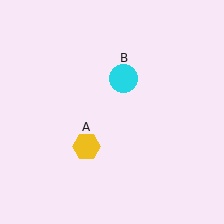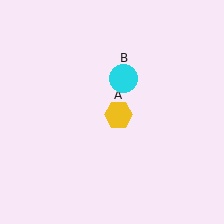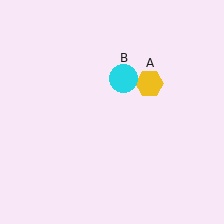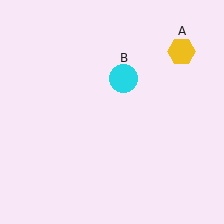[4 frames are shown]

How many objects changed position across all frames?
1 object changed position: yellow hexagon (object A).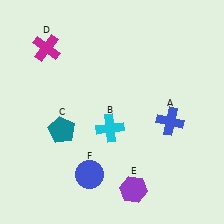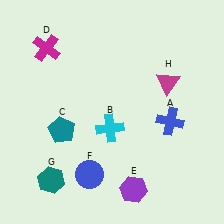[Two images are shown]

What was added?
A teal hexagon (G), a magenta triangle (H) were added in Image 2.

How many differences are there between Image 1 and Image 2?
There are 2 differences between the two images.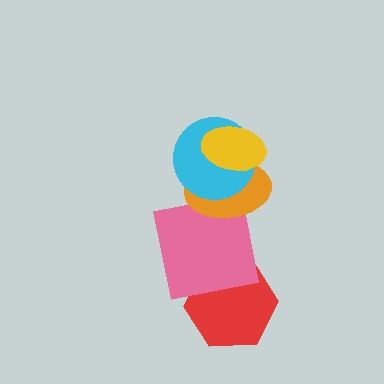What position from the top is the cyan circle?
The cyan circle is 2nd from the top.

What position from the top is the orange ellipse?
The orange ellipse is 3rd from the top.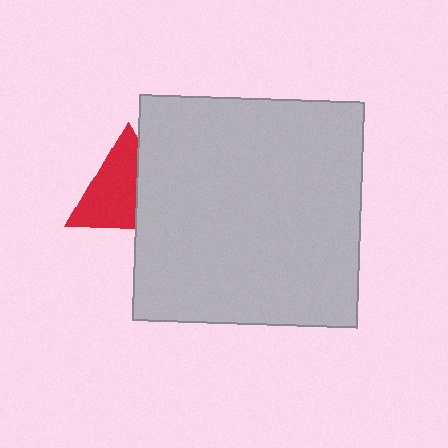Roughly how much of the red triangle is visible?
About half of it is visible (roughly 64%).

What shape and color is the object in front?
The object in front is a light gray square.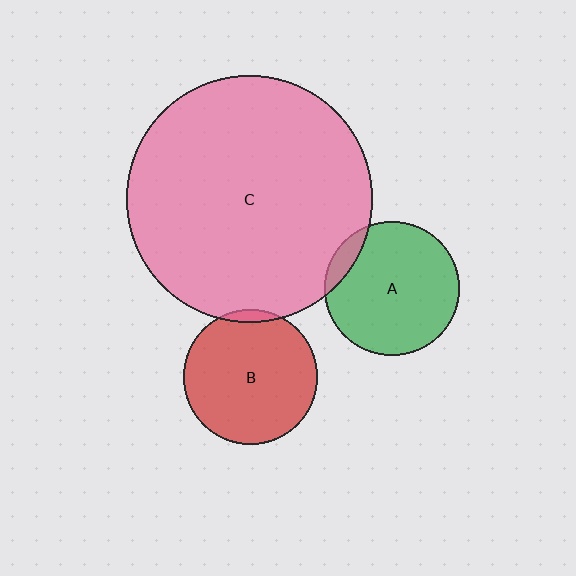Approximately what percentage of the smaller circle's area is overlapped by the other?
Approximately 10%.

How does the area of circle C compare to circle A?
Approximately 3.4 times.